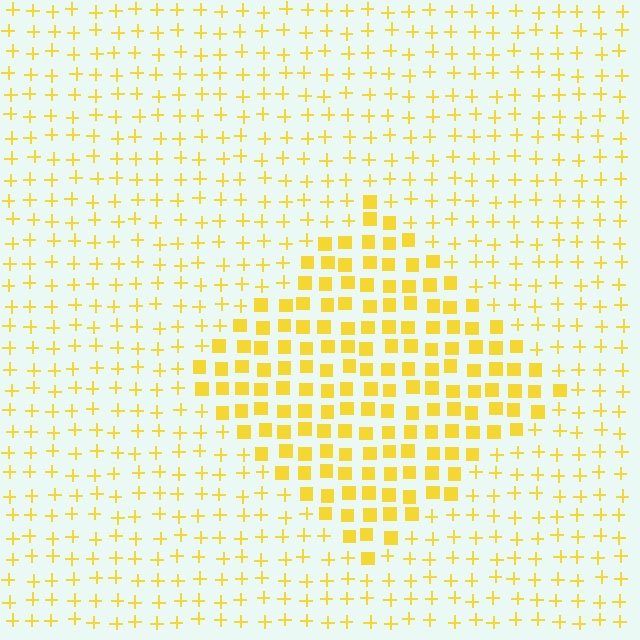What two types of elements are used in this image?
The image uses squares inside the diamond region and plus signs outside it.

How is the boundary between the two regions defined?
The boundary is defined by a change in element shape: squares inside vs. plus signs outside. All elements share the same color and spacing.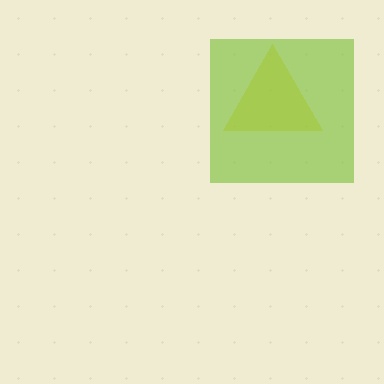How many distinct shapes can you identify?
There are 2 distinct shapes: a yellow triangle, a lime square.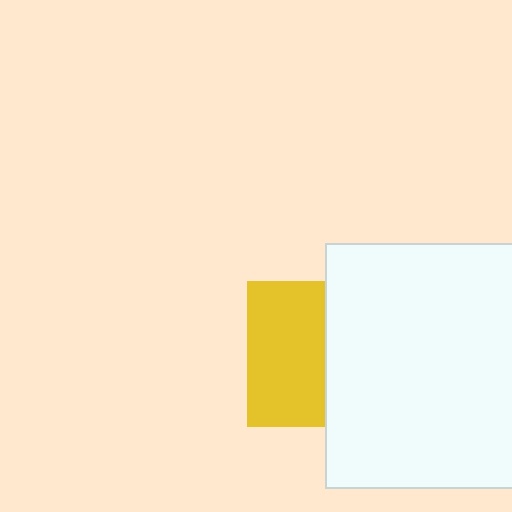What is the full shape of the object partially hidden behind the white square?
The partially hidden object is a yellow square.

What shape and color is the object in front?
The object in front is a white square.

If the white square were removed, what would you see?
You would see the complete yellow square.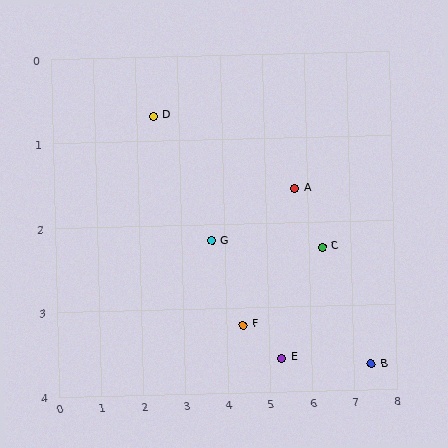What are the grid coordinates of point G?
Point G is at approximately (3.7, 2.2).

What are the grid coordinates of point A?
Point A is at approximately (5.7, 1.6).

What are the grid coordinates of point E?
Point E is at approximately (5.3, 3.6).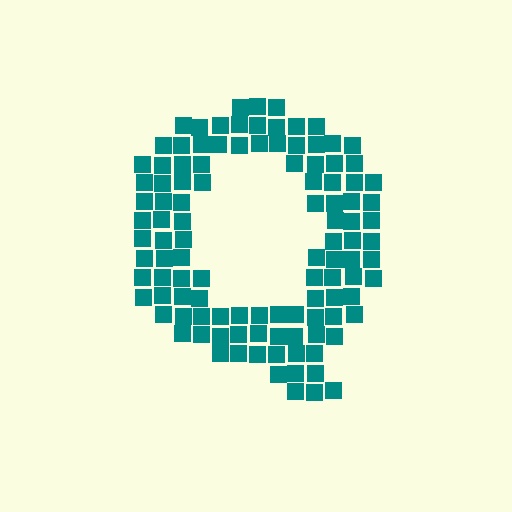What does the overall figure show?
The overall figure shows the letter Q.